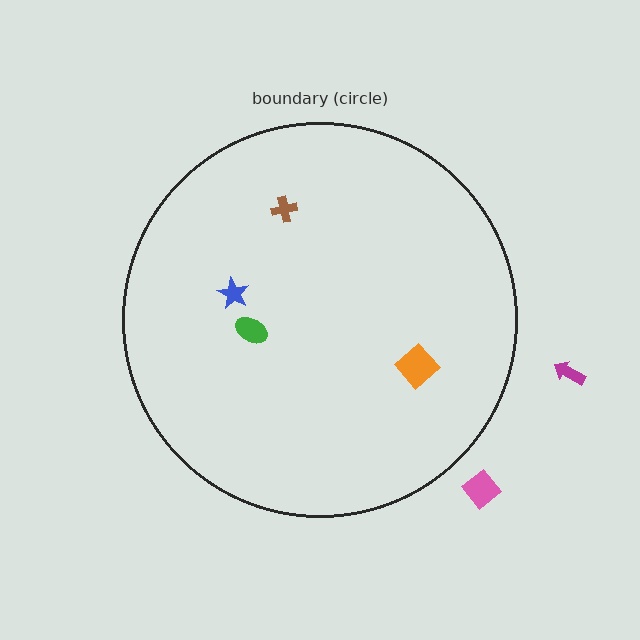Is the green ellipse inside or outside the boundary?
Inside.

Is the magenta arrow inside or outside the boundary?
Outside.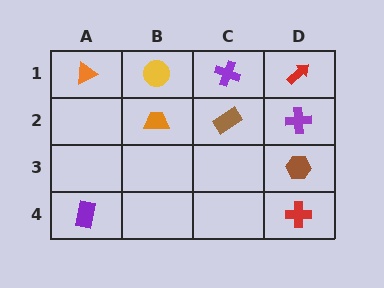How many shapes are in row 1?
4 shapes.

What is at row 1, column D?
A red arrow.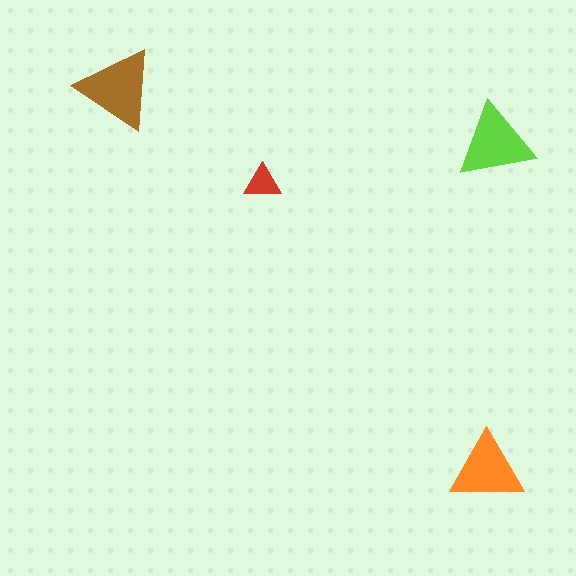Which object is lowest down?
The orange triangle is bottommost.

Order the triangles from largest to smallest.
the brown one, the lime one, the orange one, the red one.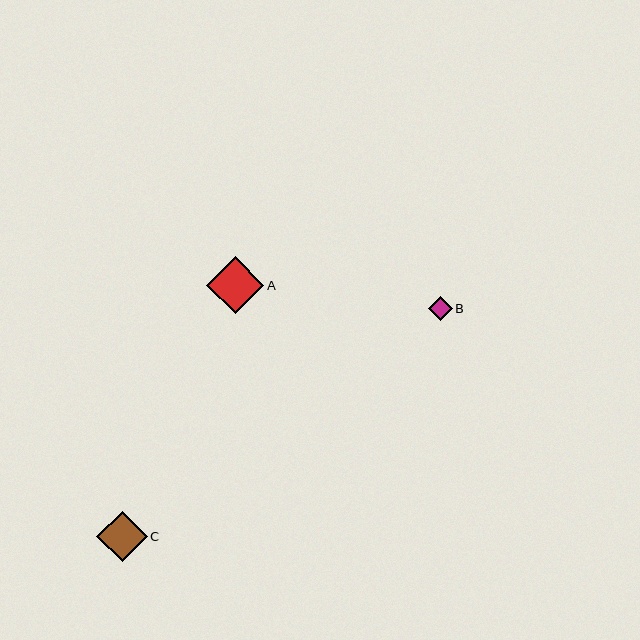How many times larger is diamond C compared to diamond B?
Diamond C is approximately 2.1 times the size of diamond B.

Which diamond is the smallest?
Diamond B is the smallest with a size of approximately 24 pixels.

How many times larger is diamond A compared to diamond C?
Diamond A is approximately 1.1 times the size of diamond C.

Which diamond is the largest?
Diamond A is the largest with a size of approximately 58 pixels.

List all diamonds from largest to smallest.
From largest to smallest: A, C, B.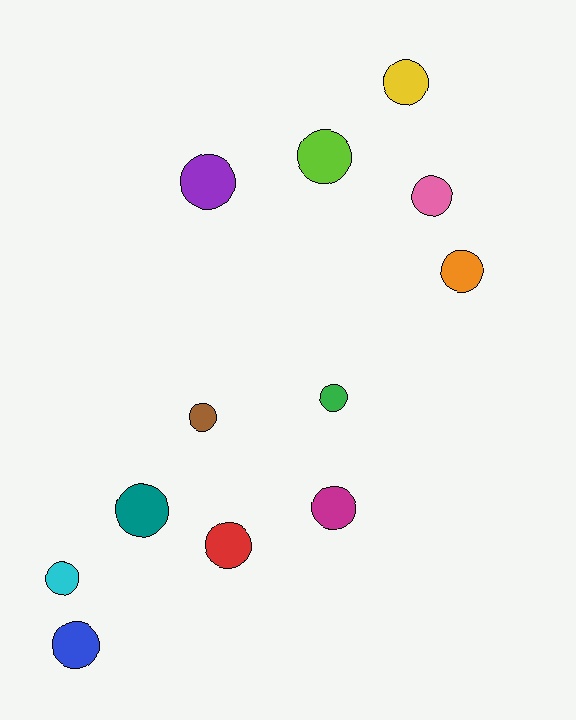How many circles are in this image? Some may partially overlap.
There are 12 circles.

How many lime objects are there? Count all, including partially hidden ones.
There is 1 lime object.